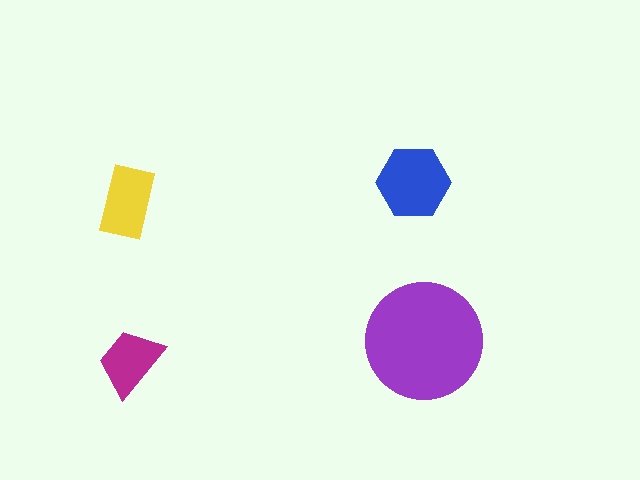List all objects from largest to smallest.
The purple circle, the blue hexagon, the yellow rectangle, the magenta trapezoid.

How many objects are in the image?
There are 4 objects in the image.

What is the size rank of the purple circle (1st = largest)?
1st.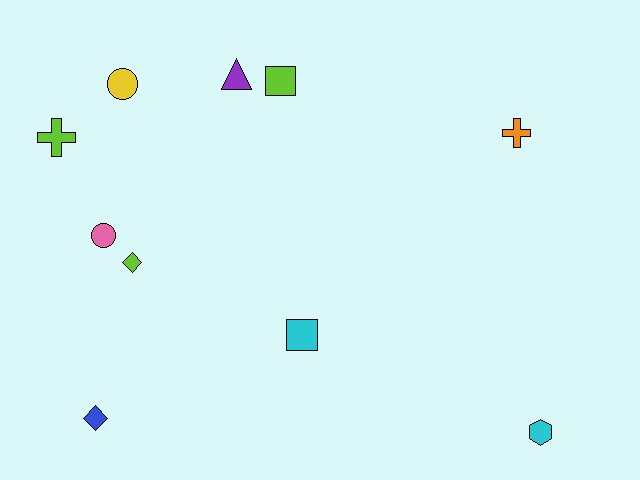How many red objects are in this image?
There are no red objects.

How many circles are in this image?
There are 2 circles.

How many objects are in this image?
There are 10 objects.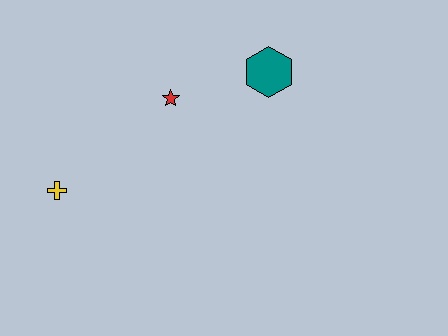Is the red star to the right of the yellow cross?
Yes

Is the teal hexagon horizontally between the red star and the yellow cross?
No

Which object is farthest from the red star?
The yellow cross is farthest from the red star.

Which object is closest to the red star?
The teal hexagon is closest to the red star.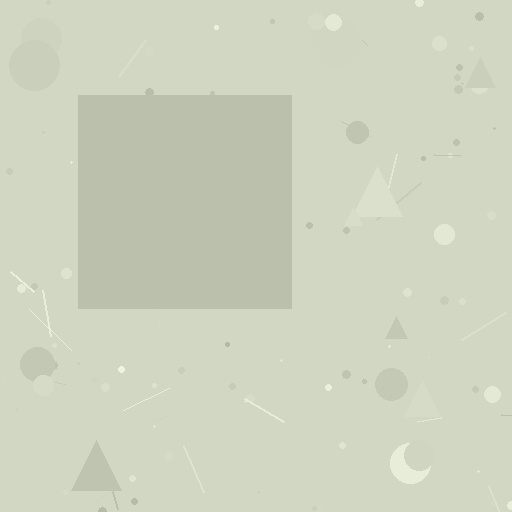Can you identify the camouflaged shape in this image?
The camouflaged shape is a square.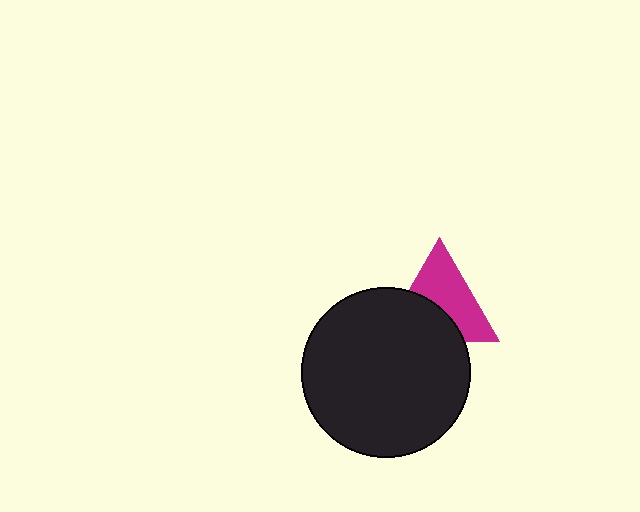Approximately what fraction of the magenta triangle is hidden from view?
Roughly 42% of the magenta triangle is hidden behind the black circle.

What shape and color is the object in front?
The object in front is a black circle.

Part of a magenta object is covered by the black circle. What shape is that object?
It is a triangle.